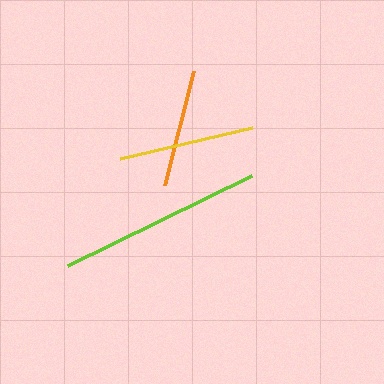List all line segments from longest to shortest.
From longest to shortest: lime, yellow, orange.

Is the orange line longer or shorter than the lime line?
The lime line is longer than the orange line.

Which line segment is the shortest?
The orange line is the shortest at approximately 117 pixels.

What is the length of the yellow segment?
The yellow segment is approximately 135 pixels long.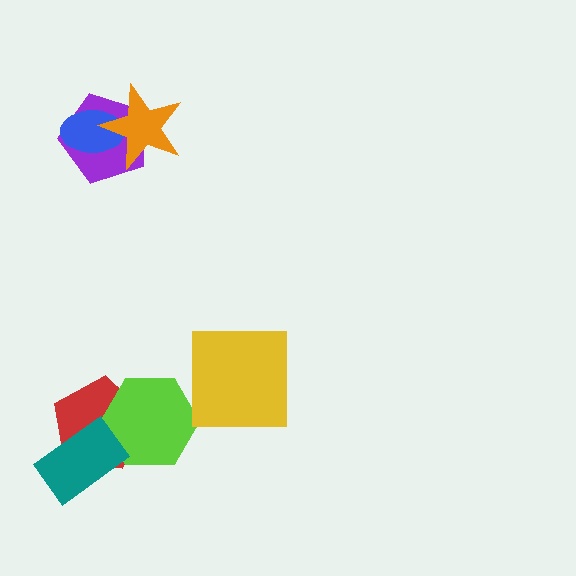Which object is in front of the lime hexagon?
The teal rectangle is in front of the lime hexagon.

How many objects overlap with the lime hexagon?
2 objects overlap with the lime hexagon.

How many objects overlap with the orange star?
2 objects overlap with the orange star.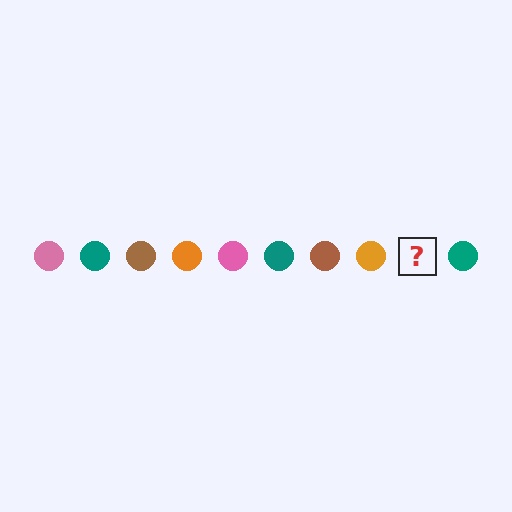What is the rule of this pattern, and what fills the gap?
The rule is that the pattern cycles through pink, teal, brown, orange circles. The gap should be filled with a pink circle.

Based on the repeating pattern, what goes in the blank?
The blank should be a pink circle.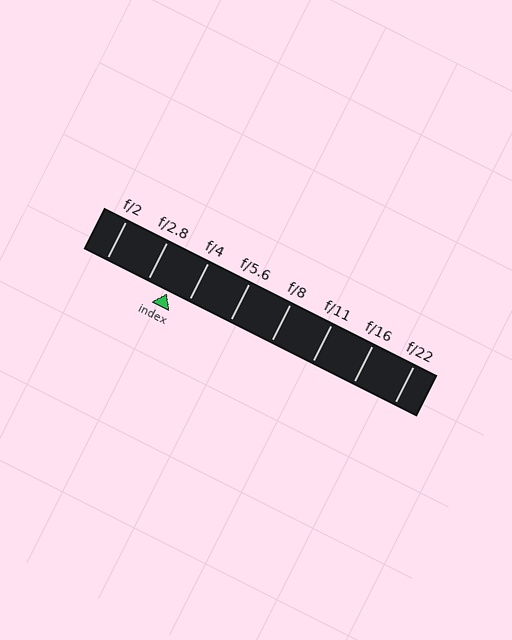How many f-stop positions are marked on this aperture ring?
There are 8 f-stop positions marked.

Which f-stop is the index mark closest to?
The index mark is closest to f/4.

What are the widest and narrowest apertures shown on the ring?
The widest aperture shown is f/2 and the narrowest is f/22.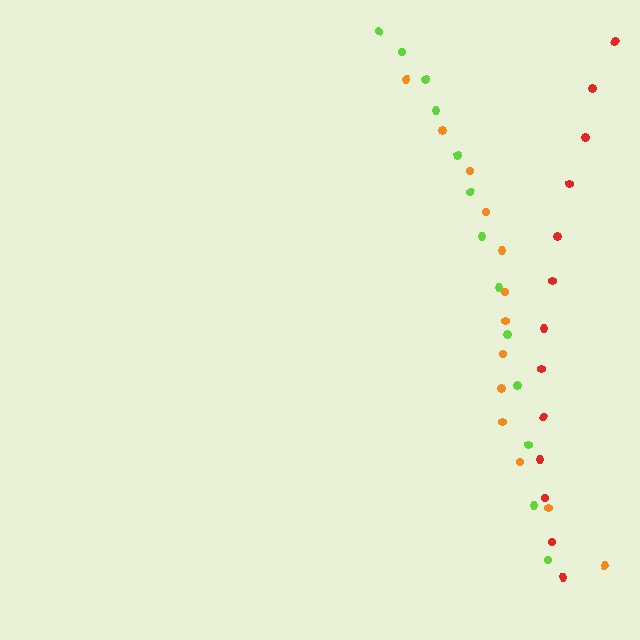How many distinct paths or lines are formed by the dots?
There are 3 distinct paths.